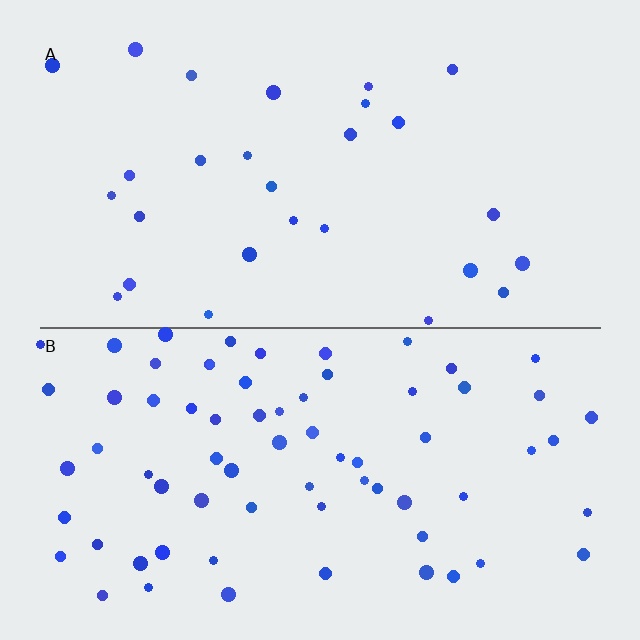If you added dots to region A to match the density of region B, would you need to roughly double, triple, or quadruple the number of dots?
Approximately double.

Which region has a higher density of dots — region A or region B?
B (the bottom).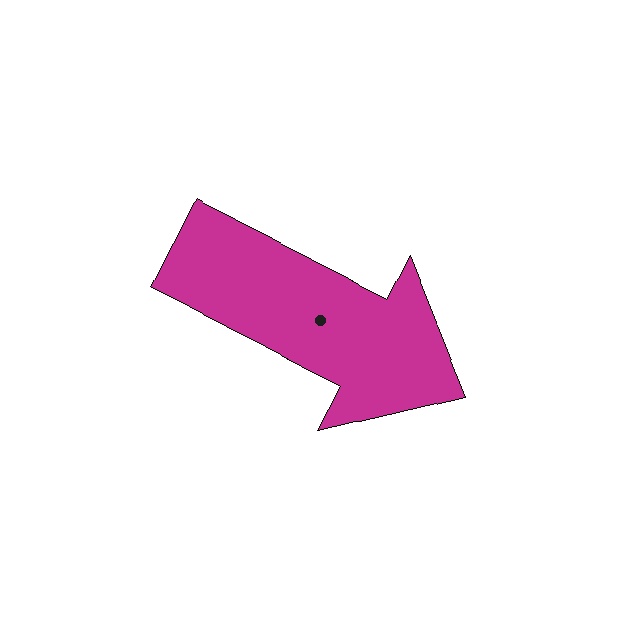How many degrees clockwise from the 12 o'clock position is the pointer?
Approximately 117 degrees.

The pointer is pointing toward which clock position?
Roughly 4 o'clock.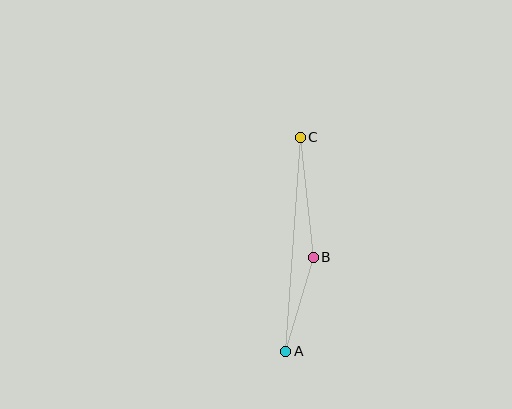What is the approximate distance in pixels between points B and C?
The distance between B and C is approximately 120 pixels.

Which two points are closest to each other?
Points A and B are closest to each other.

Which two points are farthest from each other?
Points A and C are farthest from each other.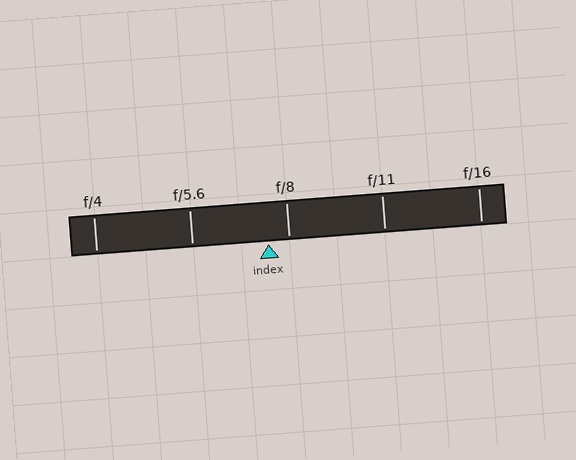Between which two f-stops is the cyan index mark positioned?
The index mark is between f/5.6 and f/8.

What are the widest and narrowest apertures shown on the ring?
The widest aperture shown is f/4 and the narrowest is f/16.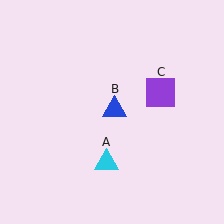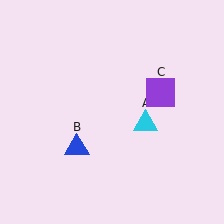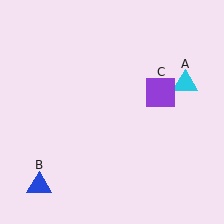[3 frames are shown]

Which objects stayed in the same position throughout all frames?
Purple square (object C) remained stationary.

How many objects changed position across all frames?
2 objects changed position: cyan triangle (object A), blue triangle (object B).